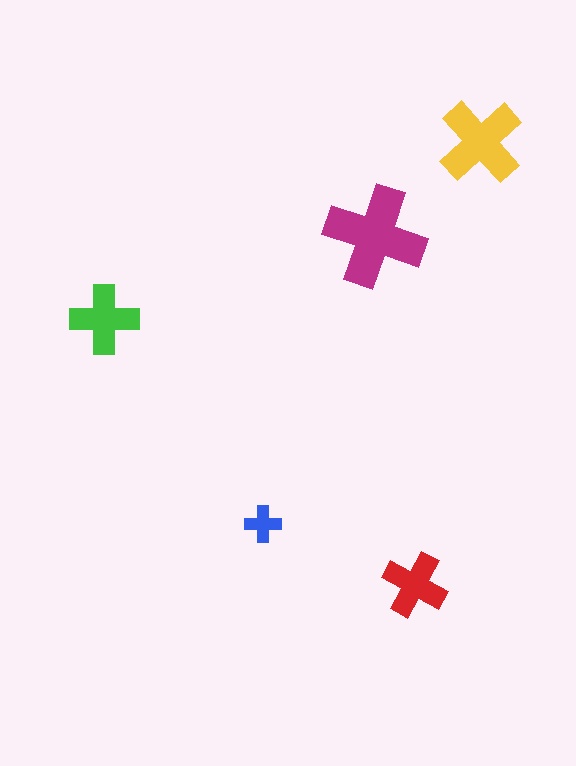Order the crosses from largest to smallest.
the magenta one, the yellow one, the green one, the red one, the blue one.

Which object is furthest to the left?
The green cross is leftmost.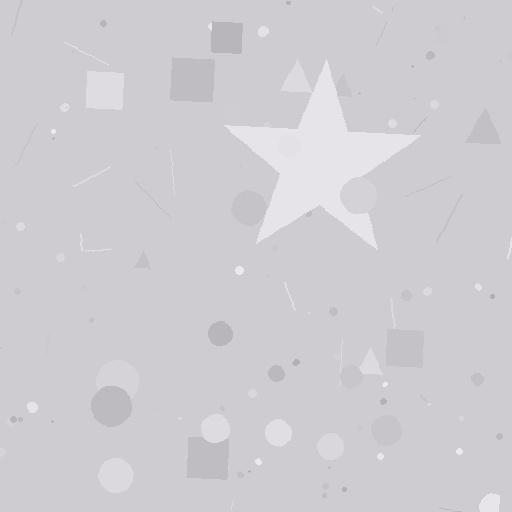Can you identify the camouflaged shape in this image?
The camouflaged shape is a star.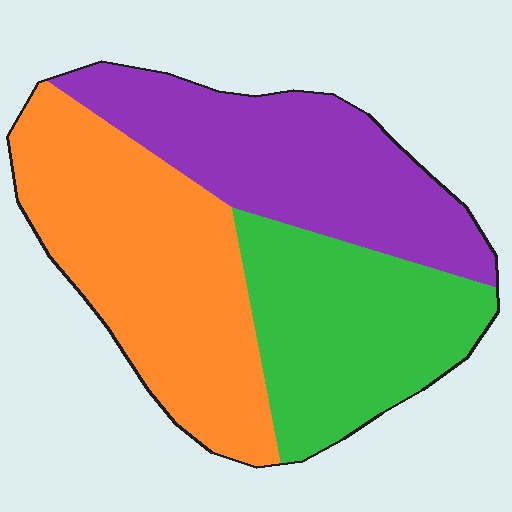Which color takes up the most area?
Orange, at roughly 40%.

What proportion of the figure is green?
Green covers roughly 30% of the figure.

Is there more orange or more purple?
Orange.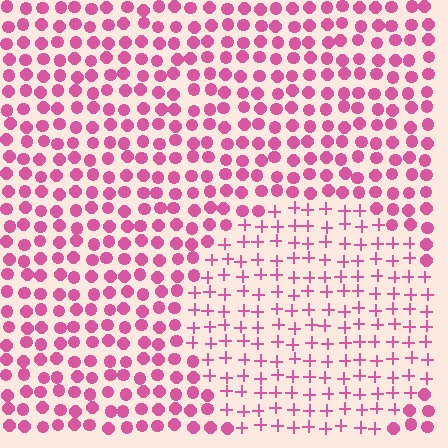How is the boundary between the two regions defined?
The boundary is defined by a change in element shape: plus signs inside vs. circles outside. All elements share the same color and spacing.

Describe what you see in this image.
The image is filled with small pink elements arranged in a uniform grid. A circle-shaped region contains plus signs, while the surrounding area contains circles. The boundary is defined purely by the change in element shape.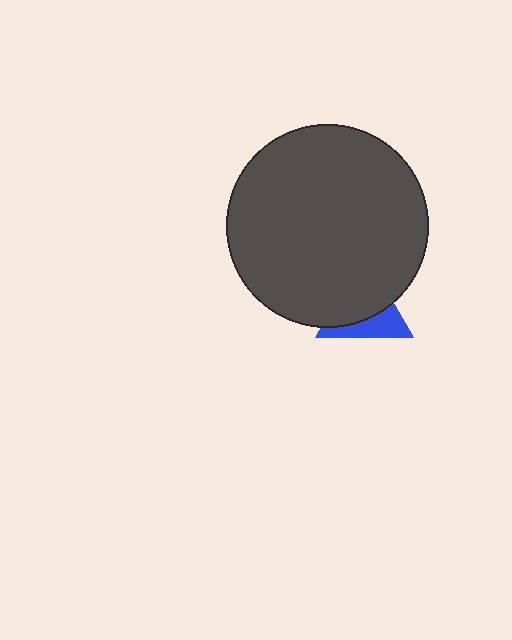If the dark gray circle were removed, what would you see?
You would see the complete blue triangle.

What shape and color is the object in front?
The object in front is a dark gray circle.